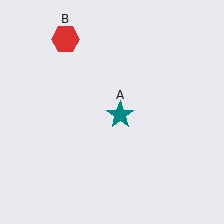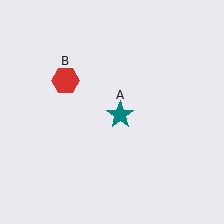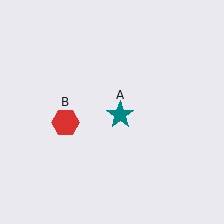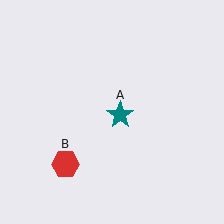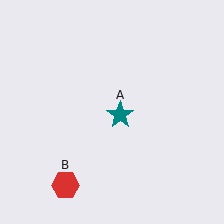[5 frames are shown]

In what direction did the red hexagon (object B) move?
The red hexagon (object B) moved down.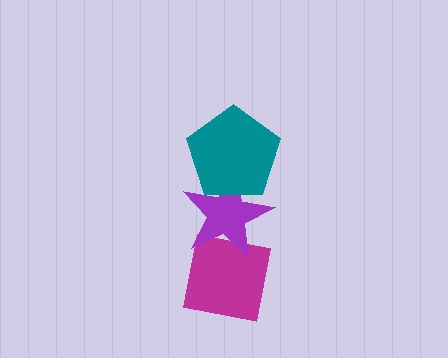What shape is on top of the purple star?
The teal pentagon is on top of the purple star.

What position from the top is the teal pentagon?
The teal pentagon is 1st from the top.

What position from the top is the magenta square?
The magenta square is 3rd from the top.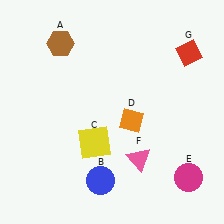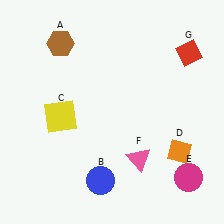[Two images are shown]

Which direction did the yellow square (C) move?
The yellow square (C) moved left.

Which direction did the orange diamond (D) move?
The orange diamond (D) moved right.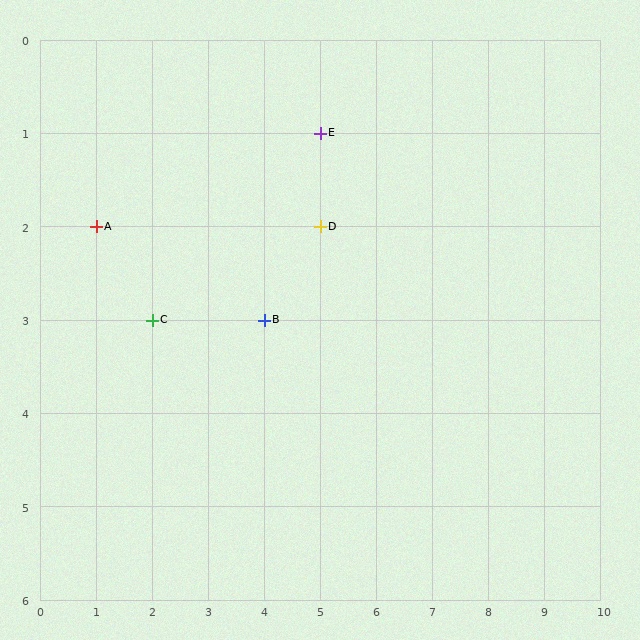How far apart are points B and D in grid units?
Points B and D are 1 column and 1 row apart (about 1.4 grid units diagonally).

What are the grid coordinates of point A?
Point A is at grid coordinates (1, 2).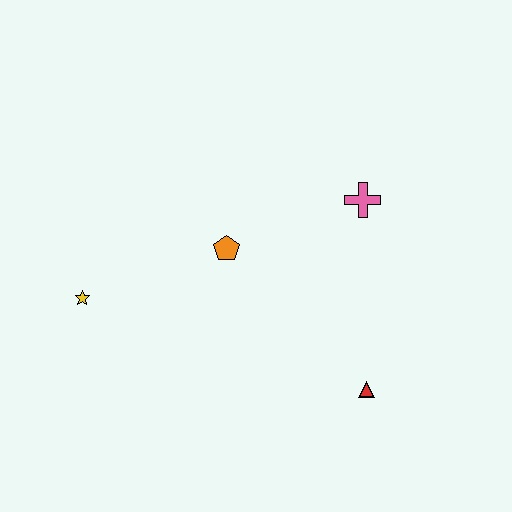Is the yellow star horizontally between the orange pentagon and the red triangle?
No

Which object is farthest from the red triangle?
The yellow star is farthest from the red triangle.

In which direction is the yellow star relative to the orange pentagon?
The yellow star is to the left of the orange pentagon.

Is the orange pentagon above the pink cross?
No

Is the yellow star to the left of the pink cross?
Yes